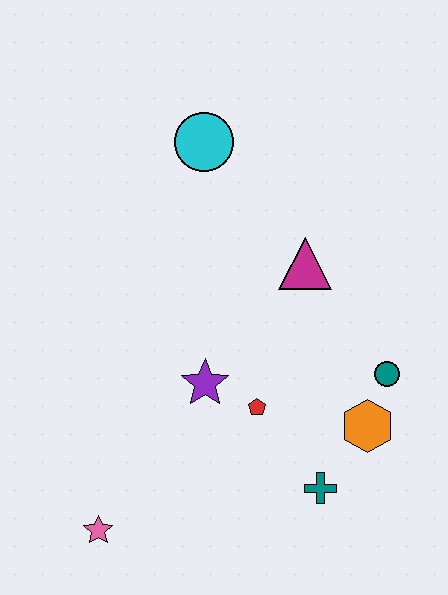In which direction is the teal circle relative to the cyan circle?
The teal circle is below the cyan circle.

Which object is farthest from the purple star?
The cyan circle is farthest from the purple star.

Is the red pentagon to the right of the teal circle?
No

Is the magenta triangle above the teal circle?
Yes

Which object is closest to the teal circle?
The orange hexagon is closest to the teal circle.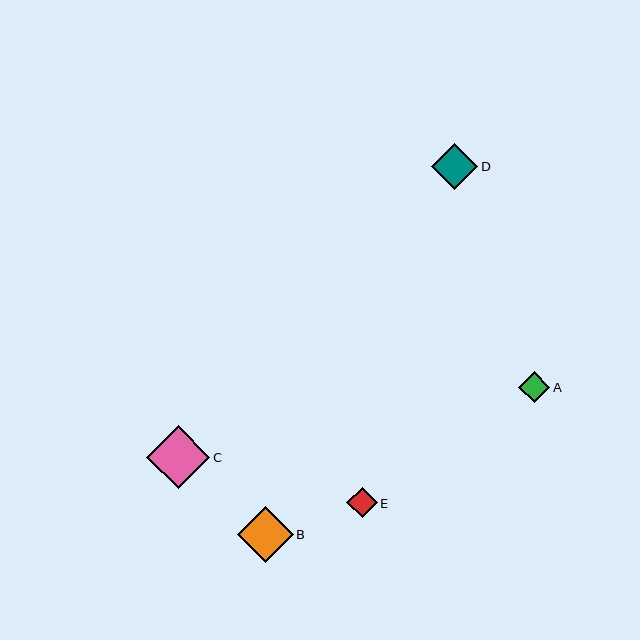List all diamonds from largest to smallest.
From largest to smallest: C, B, D, A, E.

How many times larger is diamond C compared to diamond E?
Diamond C is approximately 2.1 times the size of diamond E.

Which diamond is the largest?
Diamond C is the largest with a size of approximately 63 pixels.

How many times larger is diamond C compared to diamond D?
Diamond C is approximately 1.4 times the size of diamond D.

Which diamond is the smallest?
Diamond E is the smallest with a size of approximately 30 pixels.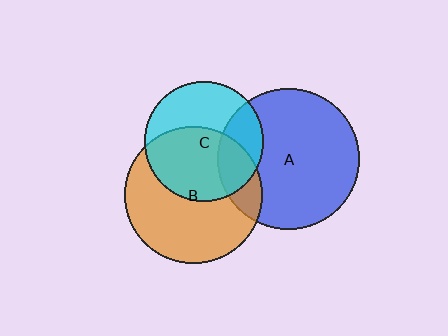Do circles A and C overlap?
Yes.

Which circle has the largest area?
Circle A (blue).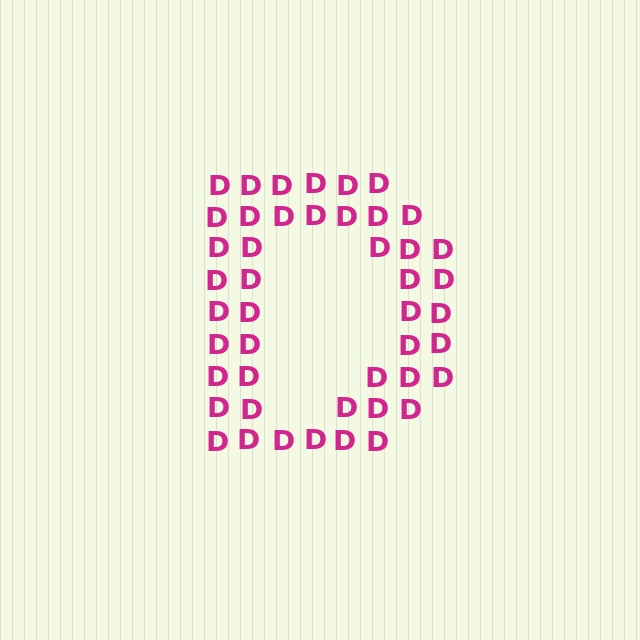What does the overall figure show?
The overall figure shows the letter D.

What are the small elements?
The small elements are letter D's.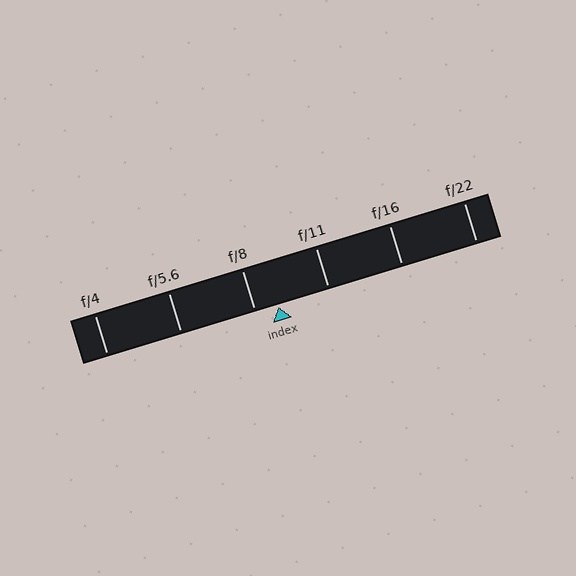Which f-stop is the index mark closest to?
The index mark is closest to f/8.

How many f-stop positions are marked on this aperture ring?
There are 6 f-stop positions marked.